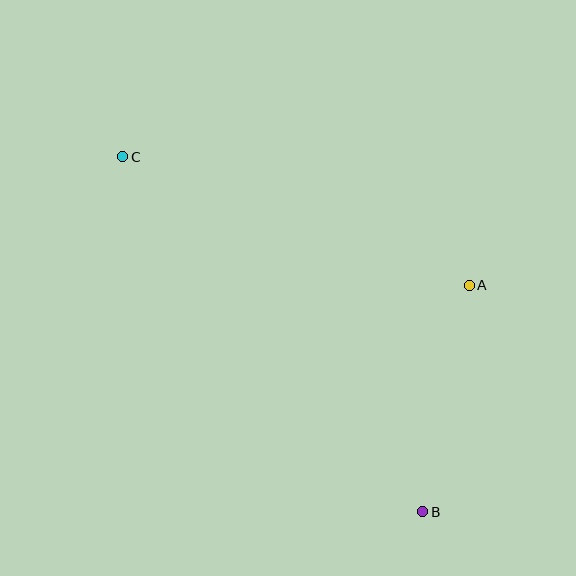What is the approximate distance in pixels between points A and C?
The distance between A and C is approximately 370 pixels.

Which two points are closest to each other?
Points A and B are closest to each other.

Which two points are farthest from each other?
Points B and C are farthest from each other.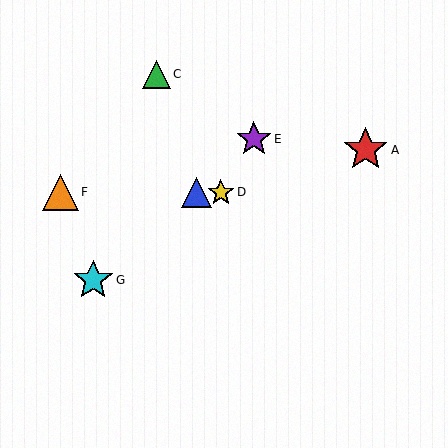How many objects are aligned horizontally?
3 objects (B, D, F) are aligned horizontally.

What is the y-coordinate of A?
Object A is at y≈150.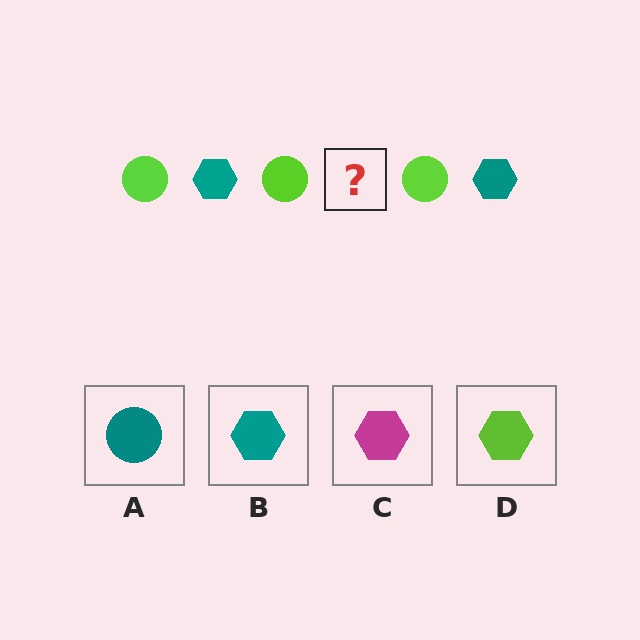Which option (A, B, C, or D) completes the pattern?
B.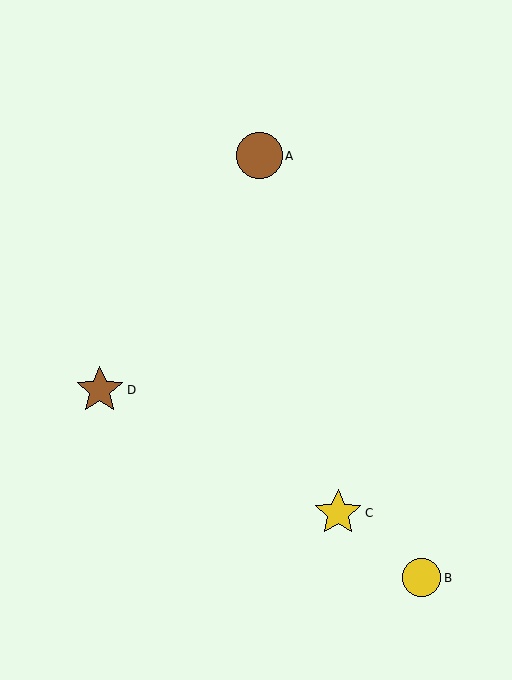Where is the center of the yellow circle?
The center of the yellow circle is at (421, 578).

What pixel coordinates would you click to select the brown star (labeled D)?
Click at (100, 390) to select the brown star D.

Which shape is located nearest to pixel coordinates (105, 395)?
The brown star (labeled D) at (100, 390) is nearest to that location.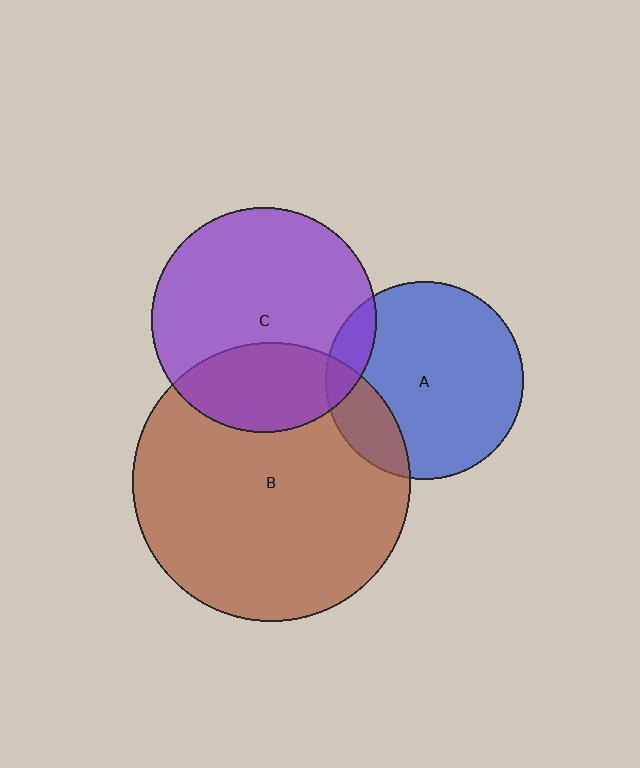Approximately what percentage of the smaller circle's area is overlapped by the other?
Approximately 20%.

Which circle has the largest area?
Circle B (brown).